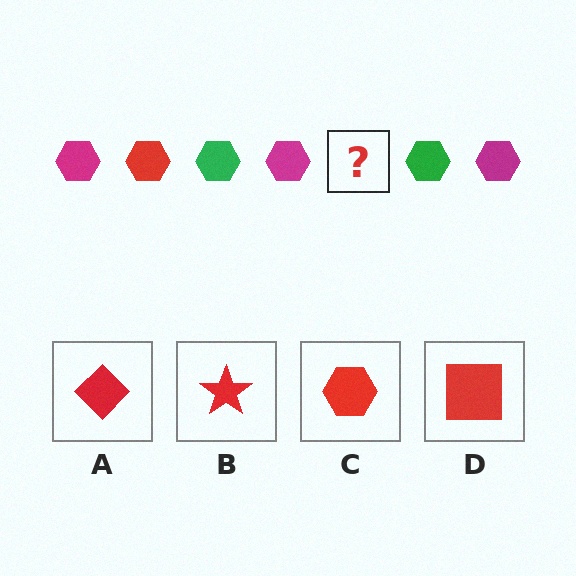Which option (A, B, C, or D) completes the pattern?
C.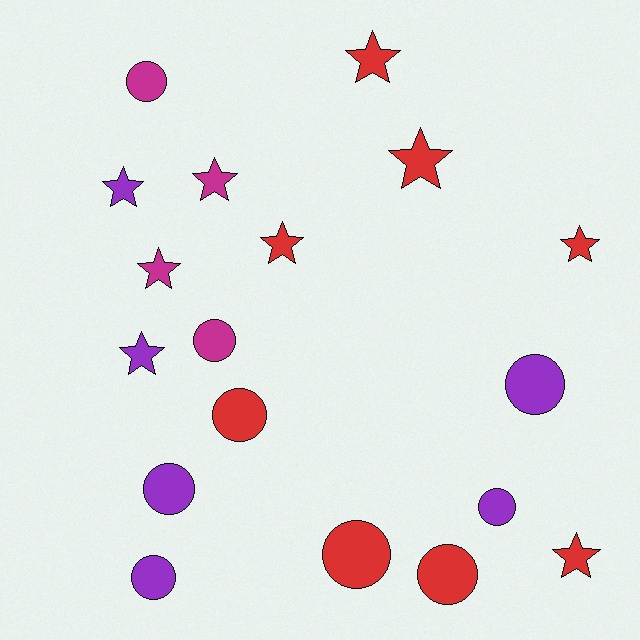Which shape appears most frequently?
Circle, with 9 objects.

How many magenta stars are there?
There are 2 magenta stars.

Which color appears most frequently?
Red, with 8 objects.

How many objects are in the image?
There are 18 objects.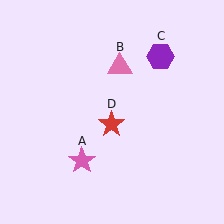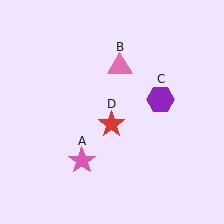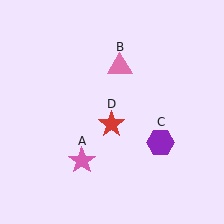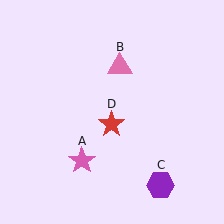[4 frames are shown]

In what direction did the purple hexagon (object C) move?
The purple hexagon (object C) moved down.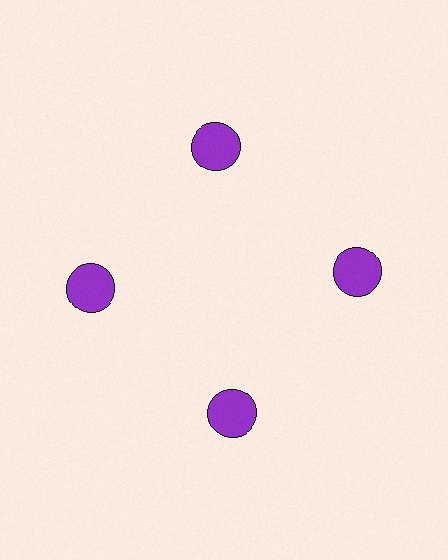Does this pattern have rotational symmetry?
Yes, this pattern has 4-fold rotational symmetry. It looks the same after rotating 90 degrees around the center.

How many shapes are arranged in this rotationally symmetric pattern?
There are 4 shapes, arranged in 4 groups of 1.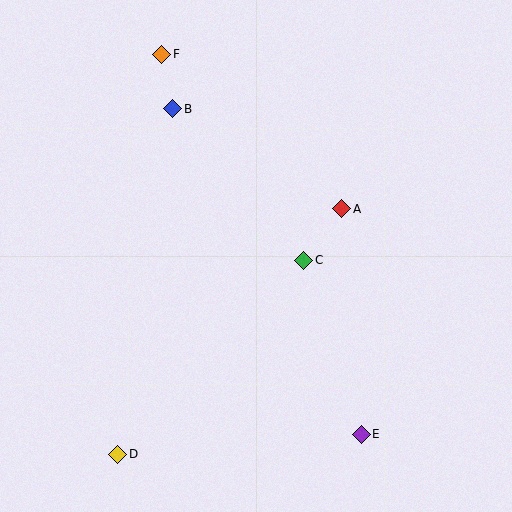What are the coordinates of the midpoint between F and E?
The midpoint between F and E is at (261, 244).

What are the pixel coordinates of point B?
Point B is at (173, 109).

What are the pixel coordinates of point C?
Point C is at (304, 260).